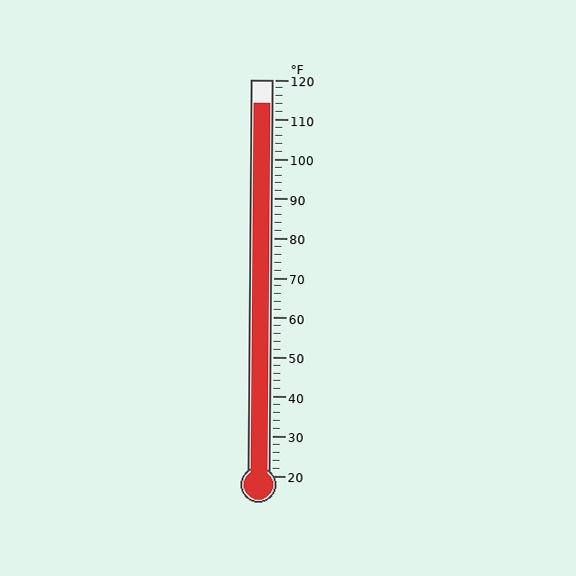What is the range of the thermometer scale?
The thermometer scale ranges from 20°F to 120°F.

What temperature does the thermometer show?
The thermometer shows approximately 114°F.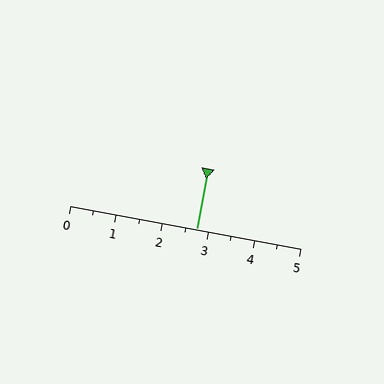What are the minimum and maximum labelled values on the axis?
The axis runs from 0 to 5.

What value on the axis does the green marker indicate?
The marker indicates approximately 2.8.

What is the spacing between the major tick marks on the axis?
The major ticks are spaced 1 apart.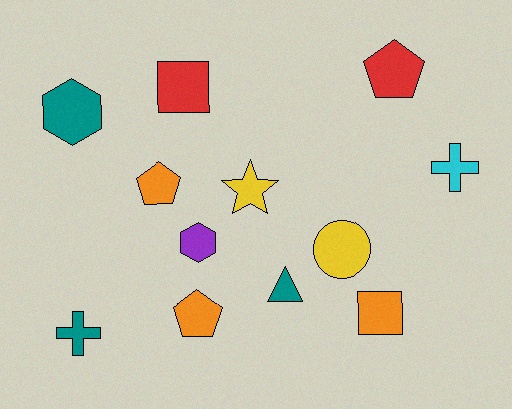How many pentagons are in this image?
There are 3 pentagons.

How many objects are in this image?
There are 12 objects.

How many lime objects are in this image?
There are no lime objects.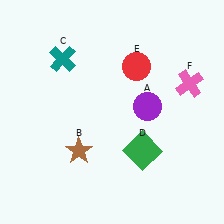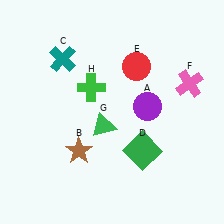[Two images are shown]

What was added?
A green triangle (G), a green cross (H) were added in Image 2.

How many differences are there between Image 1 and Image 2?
There are 2 differences between the two images.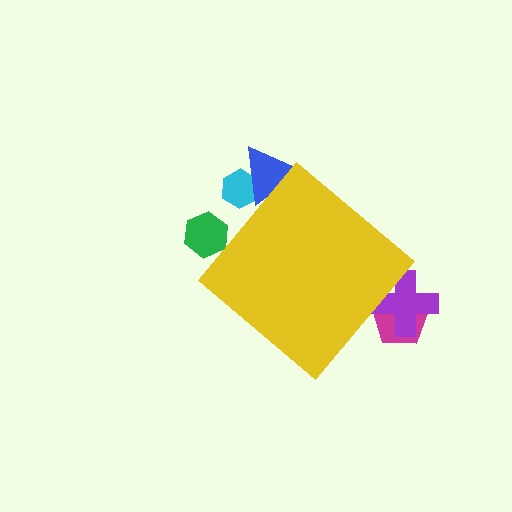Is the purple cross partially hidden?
Yes, the purple cross is partially hidden behind the yellow diamond.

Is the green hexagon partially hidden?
Yes, the green hexagon is partially hidden behind the yellow diamond.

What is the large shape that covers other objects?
A yellow diamond.